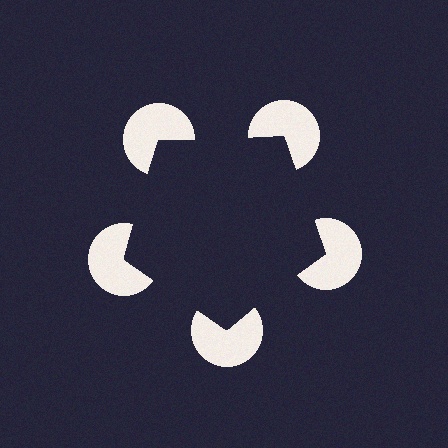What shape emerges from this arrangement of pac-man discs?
An illusory pentagon — its edges are inferred from the aligned wedge cuts in the pac-man discs, not physically drawn.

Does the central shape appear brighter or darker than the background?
It typically appears slightly darker than the background, even though no actual brightness change is drawn.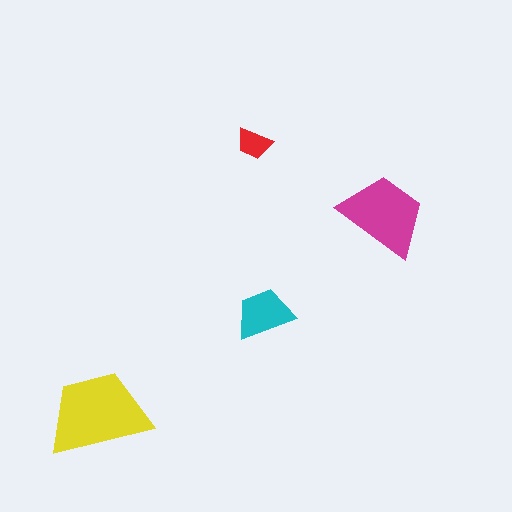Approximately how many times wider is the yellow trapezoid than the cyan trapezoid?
About 1.5 times wider.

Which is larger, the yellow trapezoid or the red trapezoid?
The yellow one.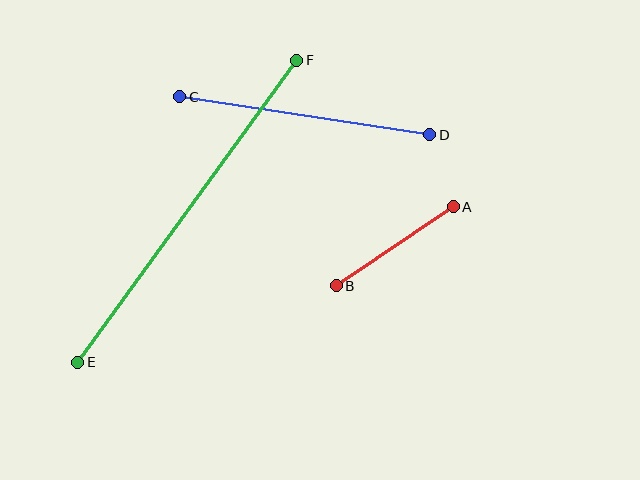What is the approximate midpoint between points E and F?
The midpoint is at approximately (187, 211) pixels.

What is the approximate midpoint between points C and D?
The midpoint is at approximately (305, 116) pixels.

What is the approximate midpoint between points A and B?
The midpoint is at approximately (395, 246) pixels.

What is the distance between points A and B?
The distance is approximately 141 pixels.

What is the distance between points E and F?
The distance is approximately 373 pixels.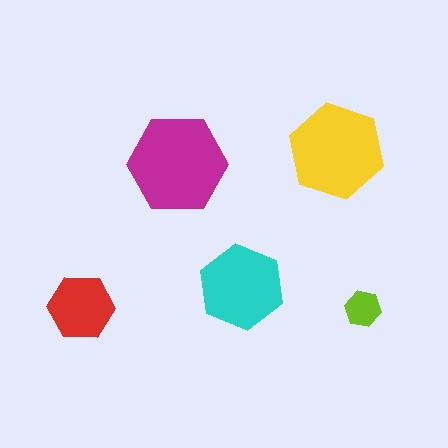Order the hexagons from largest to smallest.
the magenta one, the yellow one, the cyan one, the red one, the lime one.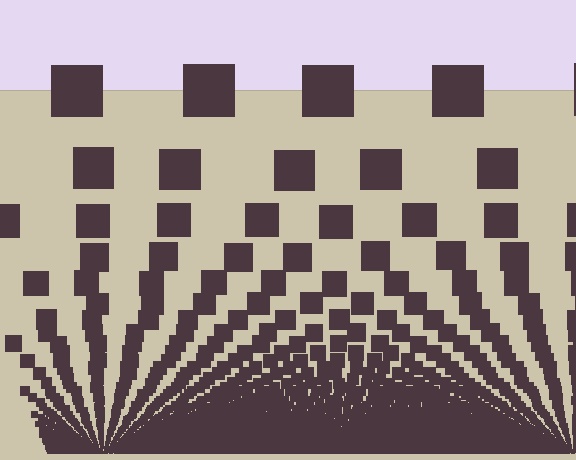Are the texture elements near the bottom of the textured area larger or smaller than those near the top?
Smaller. The gradient is inverted — elements near the bottom are smaller and denser.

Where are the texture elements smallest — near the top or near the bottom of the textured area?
Near the bottom.